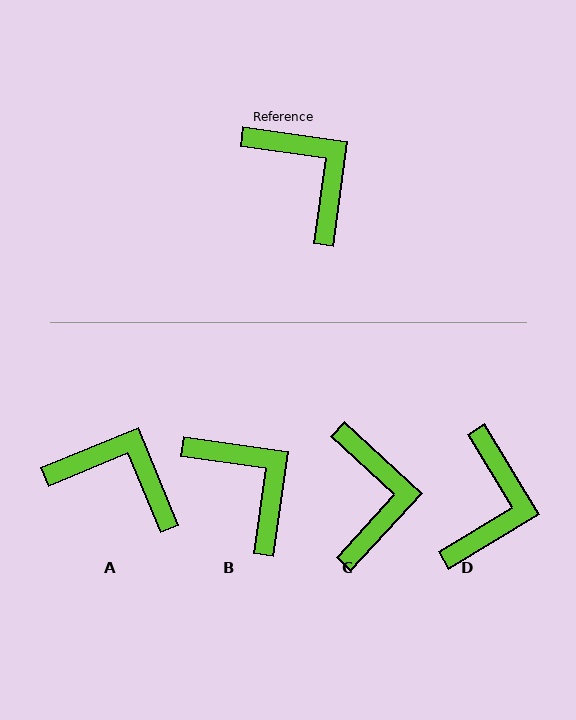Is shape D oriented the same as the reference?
No, it is off by about 51 degrees.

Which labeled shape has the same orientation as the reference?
B.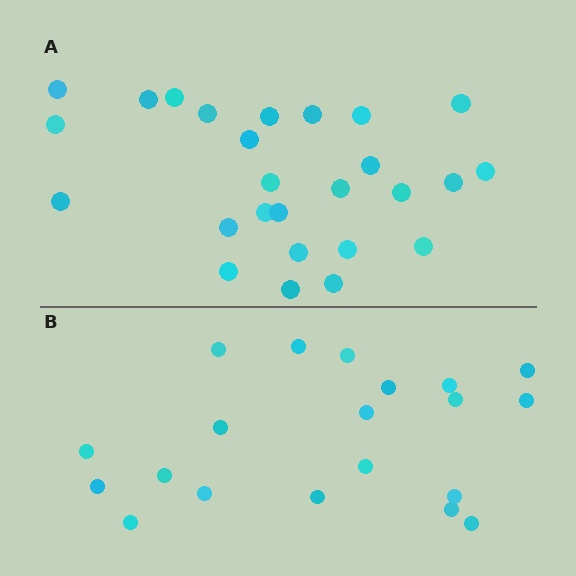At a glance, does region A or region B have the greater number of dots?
Region A (the top region) has more dots.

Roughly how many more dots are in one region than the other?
Region A has about 6 more dots than region B.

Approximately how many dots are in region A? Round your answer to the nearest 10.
About 30 dots. (The exact count is 26, which rounds to 30.)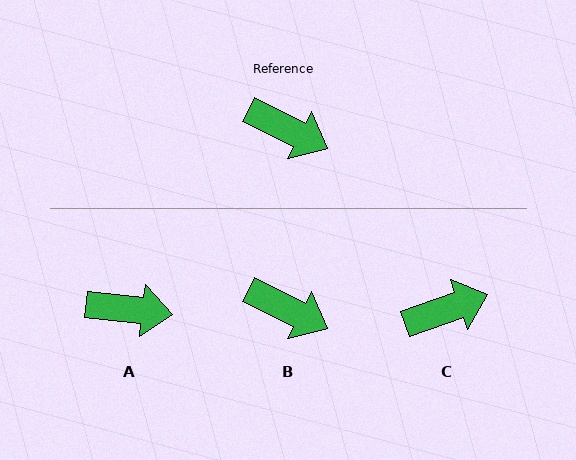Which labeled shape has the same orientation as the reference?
B.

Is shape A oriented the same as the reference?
No, it is off by about 20 degrees.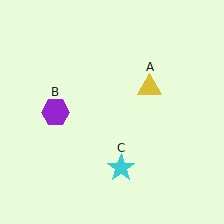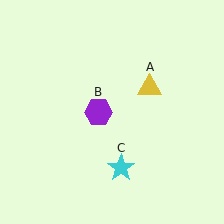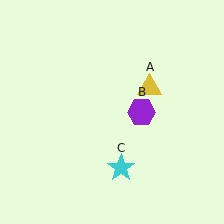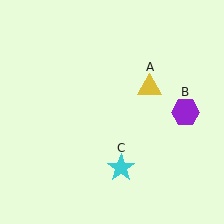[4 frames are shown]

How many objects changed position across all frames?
1 object changed position: purple hexagon (object B).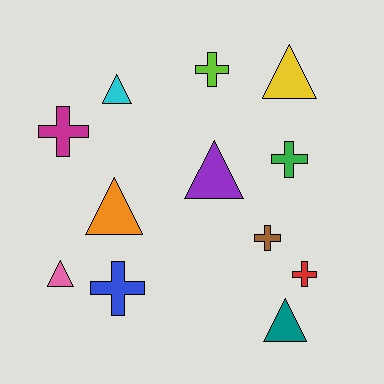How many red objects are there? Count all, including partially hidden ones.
There is 1 red object.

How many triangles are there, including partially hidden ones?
There are 6 triangles.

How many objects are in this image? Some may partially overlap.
There are 12 objects.